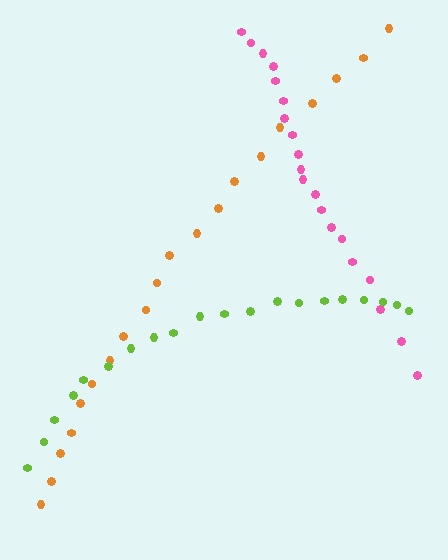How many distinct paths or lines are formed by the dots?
There are 3 distinct paths.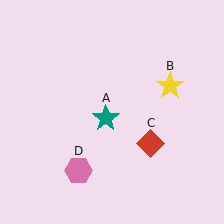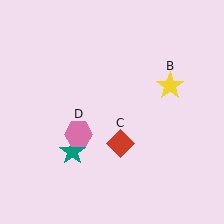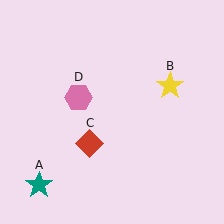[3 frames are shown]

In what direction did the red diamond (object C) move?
The red diamond (object C) moved left.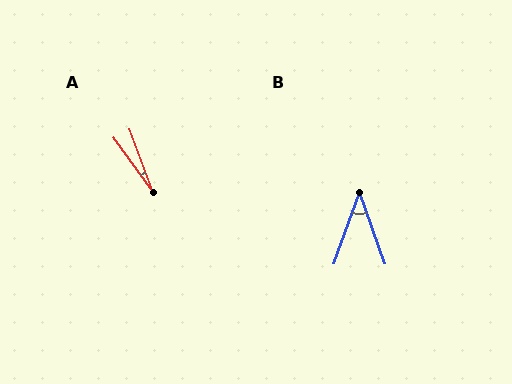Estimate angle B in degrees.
Approximately 39 degrees.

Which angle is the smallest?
A, at approximately 15 degrees.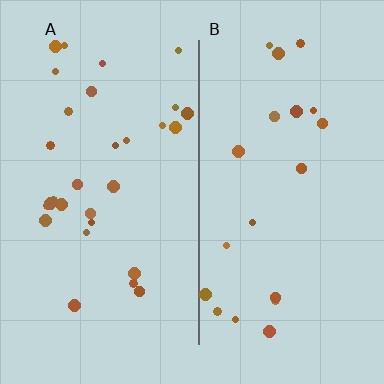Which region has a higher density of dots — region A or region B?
A (the left).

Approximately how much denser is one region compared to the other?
Approximately 1.5× — region A over region B.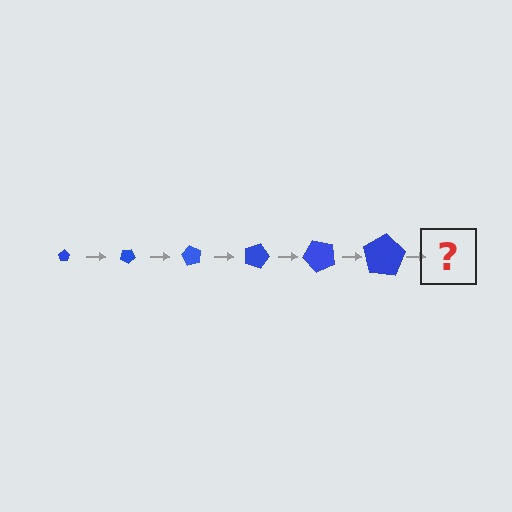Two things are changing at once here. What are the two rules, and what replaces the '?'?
The two rules are that the pentagon grows larger each step and it rotates 30 degrees each step. The '?' should be a pentagon, larger than the previous one and rotated 180 degrees from the start.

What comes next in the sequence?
The next element should be a pentagon, larger than the previous one and rotated 180 degrees from the start.